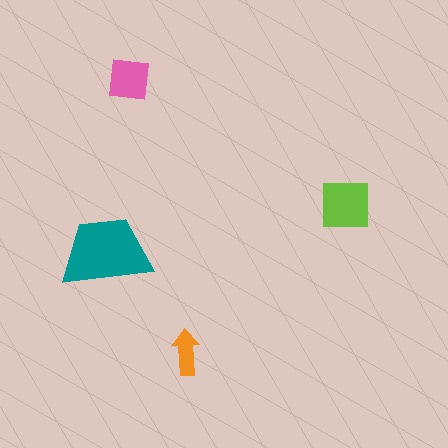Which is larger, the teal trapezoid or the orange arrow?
The teal trapezoid.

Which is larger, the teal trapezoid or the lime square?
The teal trapezoid.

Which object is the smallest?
The orange arrow.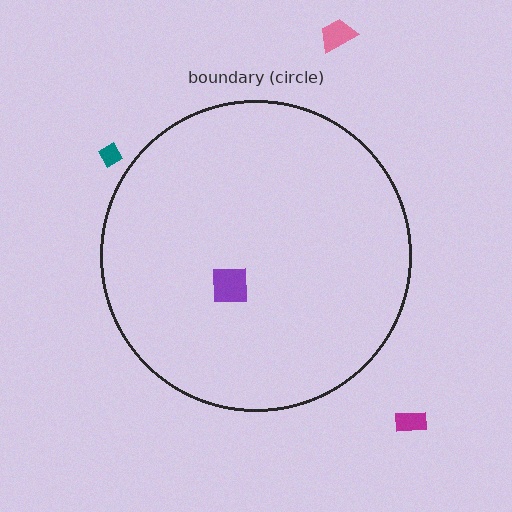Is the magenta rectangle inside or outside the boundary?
Outside.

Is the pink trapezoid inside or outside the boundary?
Outside.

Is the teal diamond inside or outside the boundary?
Outside.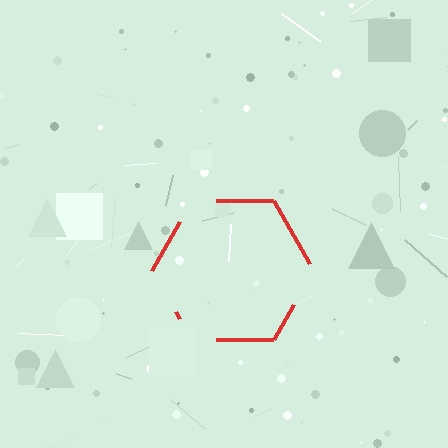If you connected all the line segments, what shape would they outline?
They would outline a hexagon.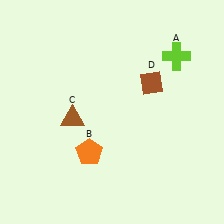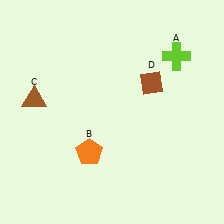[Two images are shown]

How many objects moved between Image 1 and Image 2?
1 object moved between the two images.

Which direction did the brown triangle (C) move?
The brown triangle (C) moved left.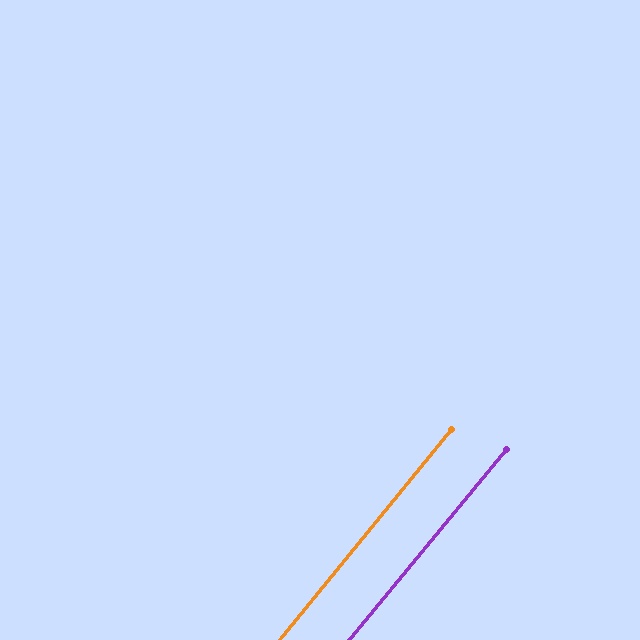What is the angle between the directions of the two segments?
Approximately 0 degrees.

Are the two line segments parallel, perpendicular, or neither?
Parallel — their directions differ by only 0.4°.